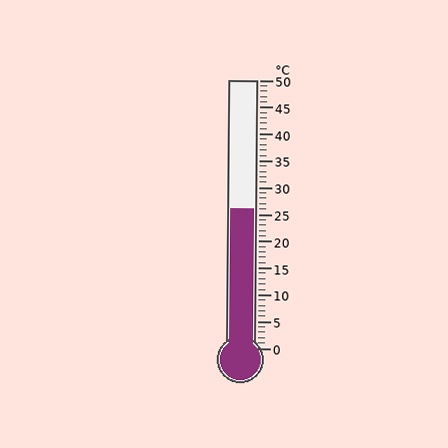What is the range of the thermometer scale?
The thermometer scale ranges from 0°C to 50°C.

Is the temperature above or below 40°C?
The temperature is below 40°C.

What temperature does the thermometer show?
The thermometer shows approximately 26°C.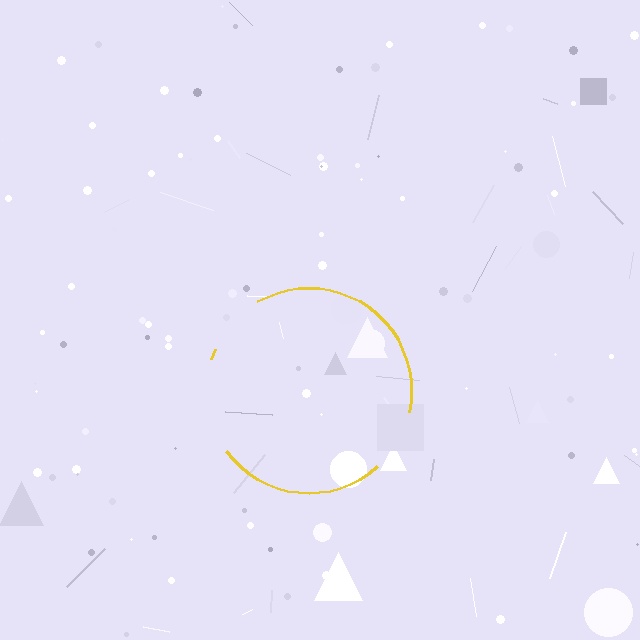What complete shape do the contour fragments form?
The contour fragments form a circle.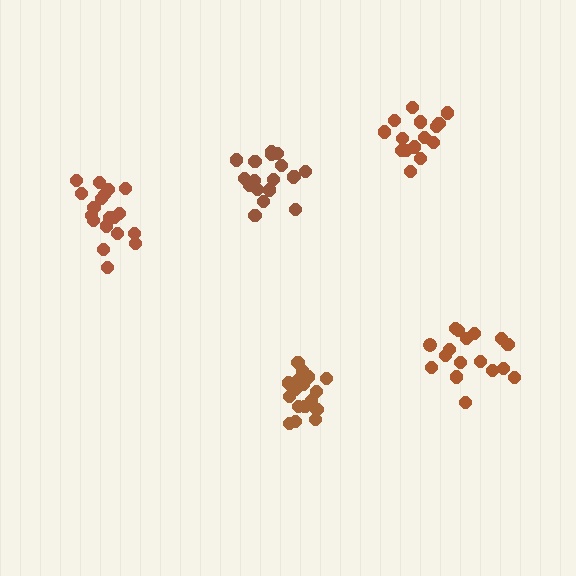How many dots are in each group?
Group 1: 18 dots, Group 2: 19 dots, Group 3: 19 dots, Group 4: 15 dots, Group 5: 17 dots (88 total).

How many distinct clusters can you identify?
There are 5 distinct clusters.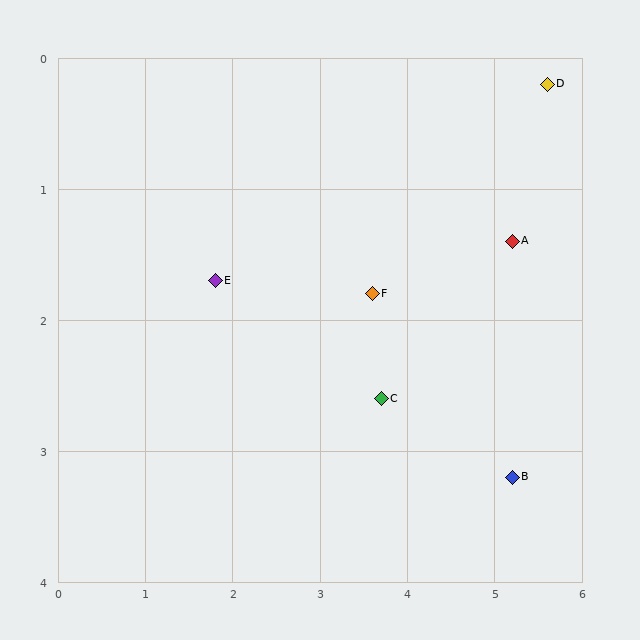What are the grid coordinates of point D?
Point D is at approximately (5.6, 0.2).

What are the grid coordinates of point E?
Point E is at approximately (1.8, 1.7).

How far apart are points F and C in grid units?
Points F and C are about 0.8 grid units apart.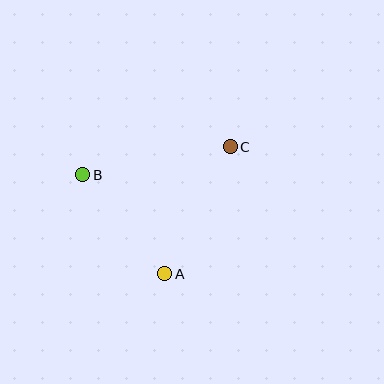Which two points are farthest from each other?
Points B and C are farthest from each other.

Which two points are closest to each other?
Points A and B are closest to each other.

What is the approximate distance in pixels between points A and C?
The distance between A and C is approximately 143 pixels.